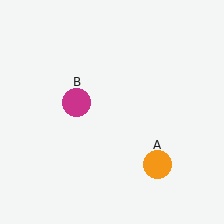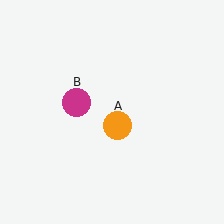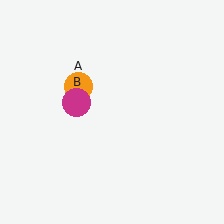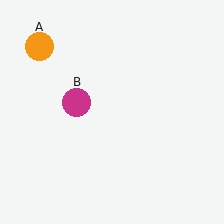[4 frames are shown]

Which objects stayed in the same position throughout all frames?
Magenta circle (object B) remained stationary.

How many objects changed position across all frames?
1 object changed position: orange circle (object A).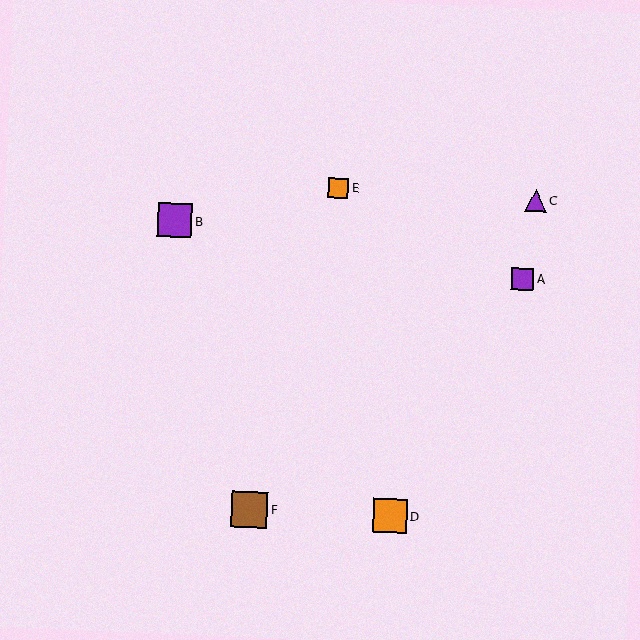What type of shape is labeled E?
Shape E is an orange square.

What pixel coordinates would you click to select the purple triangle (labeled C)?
Click at (536, 200) to select the purple triangle C.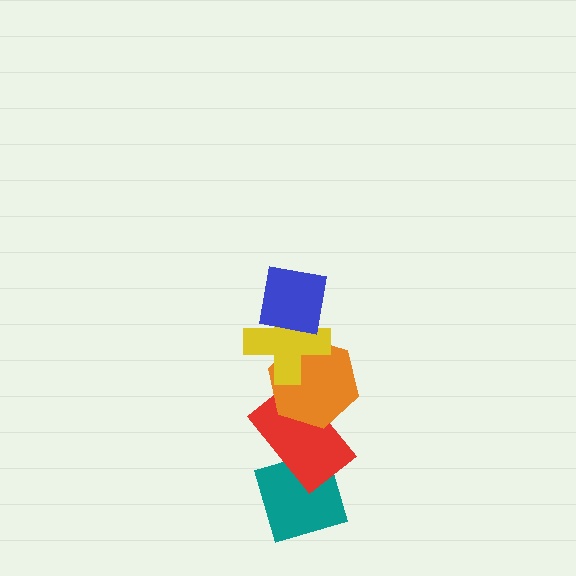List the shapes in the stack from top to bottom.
From top to bottom: the blue square, the yellow cross, the orange hexagon, the red rectangle, the teal diamond.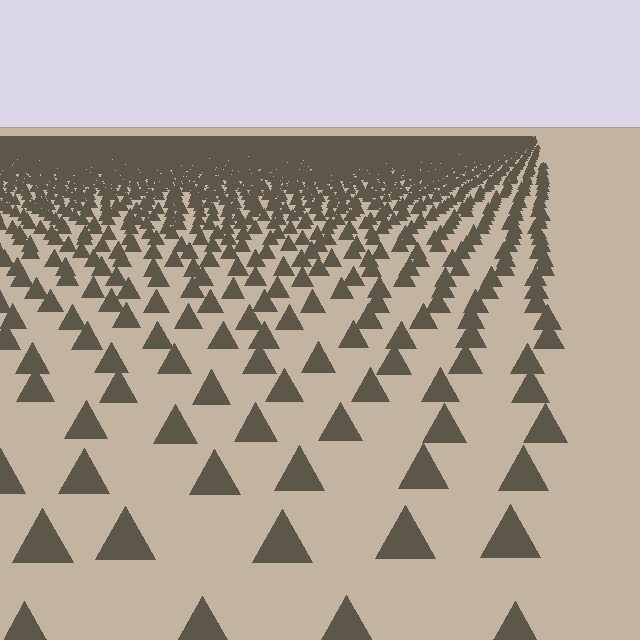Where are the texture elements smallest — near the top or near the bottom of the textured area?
Near the top.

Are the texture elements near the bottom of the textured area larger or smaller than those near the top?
Larger. Near the bottom, elements are closer to the viewer and appear at a bigger on-screen size.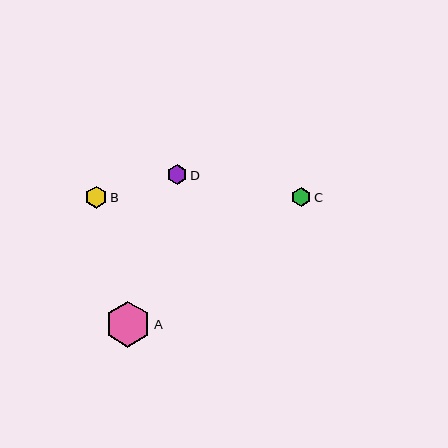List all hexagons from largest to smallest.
From largest to smallest: A, B, D, C.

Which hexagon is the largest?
Hexagon A is the largest with a size of approximately 46 pixels.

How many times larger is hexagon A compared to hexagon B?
Hexagon A is approximately 2.1 times the size of hexagon B.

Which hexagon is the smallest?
Hexagon C is the smallest with a size of approximately 20 pixels.